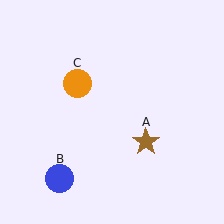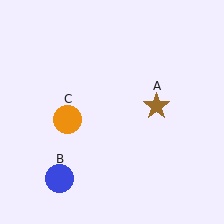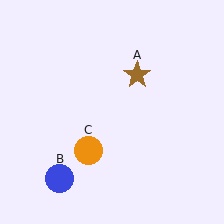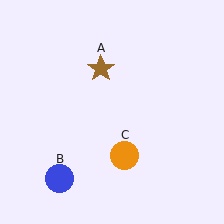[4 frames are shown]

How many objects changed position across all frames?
2 objects changed position: brown star (object A), orange circle (object C).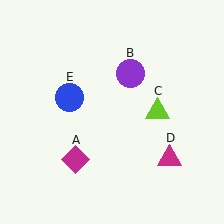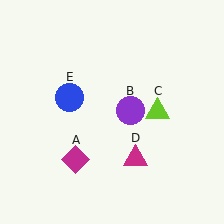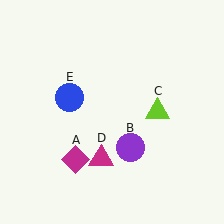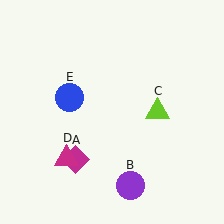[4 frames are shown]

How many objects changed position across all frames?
2 objects changed position: purple circle (object B), magenta triangle (object D).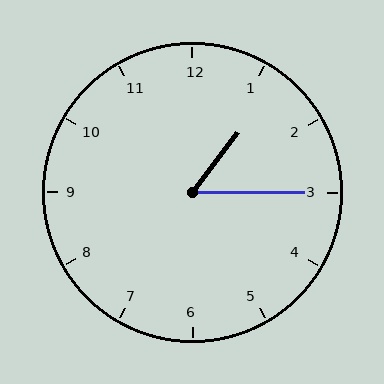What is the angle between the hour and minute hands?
Approximately 52 degrees.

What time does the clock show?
1:15.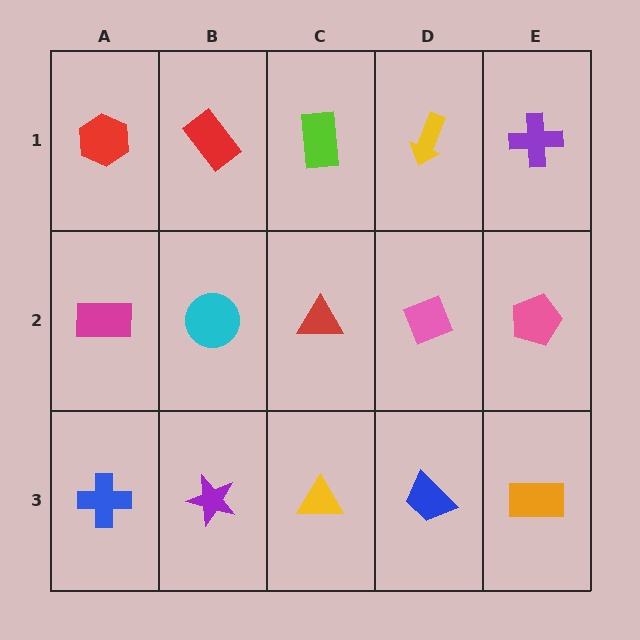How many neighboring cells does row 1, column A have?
2.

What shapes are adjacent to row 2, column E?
A purple cross (row 1, column E), an orange rectangle (row 3, column E), a pink diamond (row 2, column D).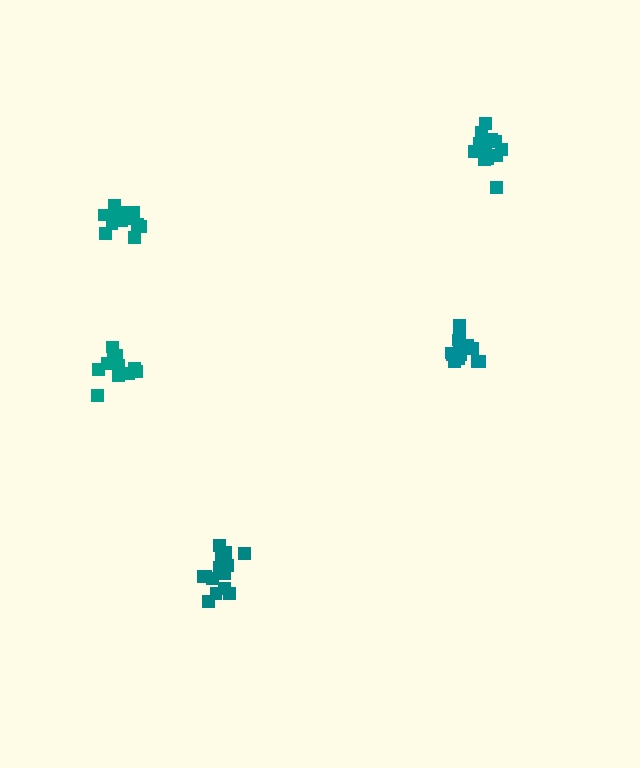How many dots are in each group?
Group 1: 15 dots, Group 2: 14 dots, Group 3: 15 dots, Group 4: 15 dots, Group 5: 11 dots (70 total).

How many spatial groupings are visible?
There are 5 spatial groupings.